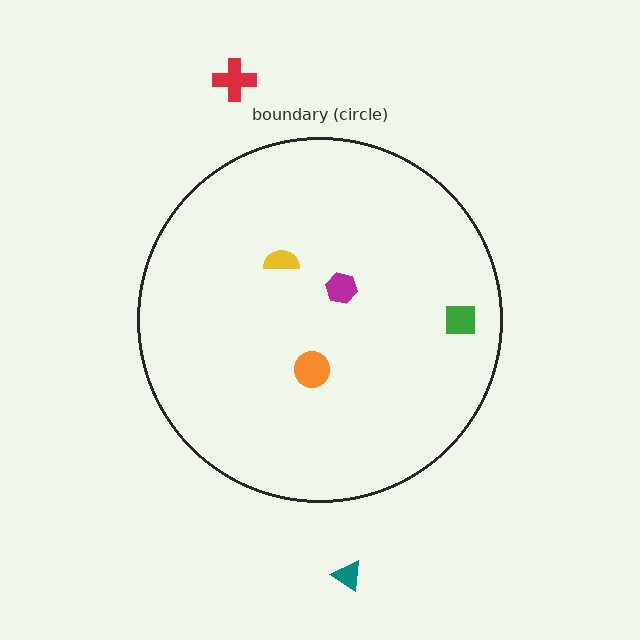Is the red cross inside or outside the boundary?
Outside.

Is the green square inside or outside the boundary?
Inside.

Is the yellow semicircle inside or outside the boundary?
Inside.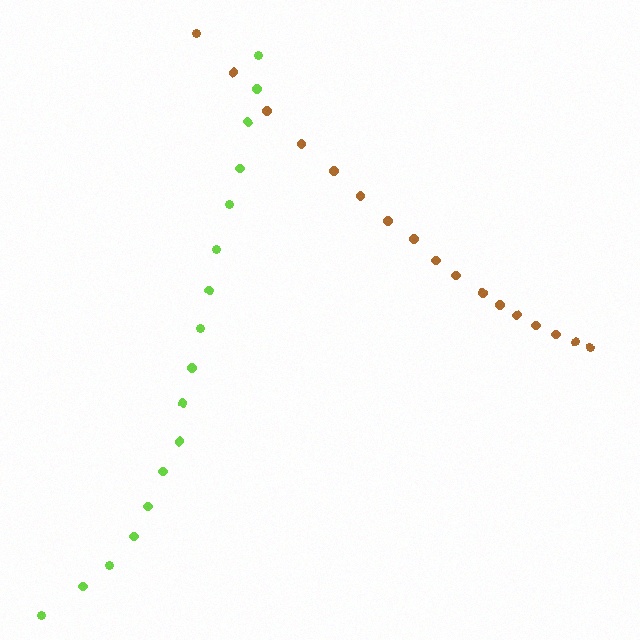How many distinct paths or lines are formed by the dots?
There are 2 distinct paths.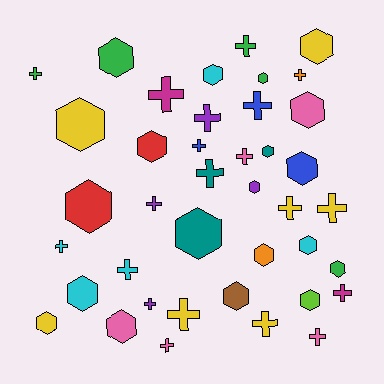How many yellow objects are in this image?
There are 7 yellow objects.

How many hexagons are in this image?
There are 20 hexagons.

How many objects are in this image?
There are 40 objects.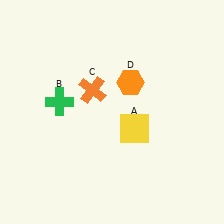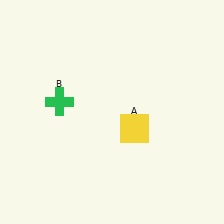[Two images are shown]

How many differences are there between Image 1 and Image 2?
There are 2 differences between the two images.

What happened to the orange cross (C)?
The orange cross (C) was removed in Image 2. It was in the top-left area of Image 1.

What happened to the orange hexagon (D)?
The orange hexagon (D) was removed in Image 2. It was in the top-right area of Image 1.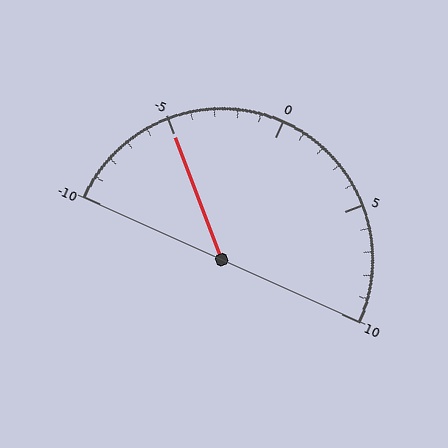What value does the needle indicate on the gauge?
The needle indicates approximately -5.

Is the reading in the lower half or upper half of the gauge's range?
The reading is in the lower half of the range (-10 to 10).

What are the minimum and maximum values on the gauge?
The gauge ranges from -10 to 10.